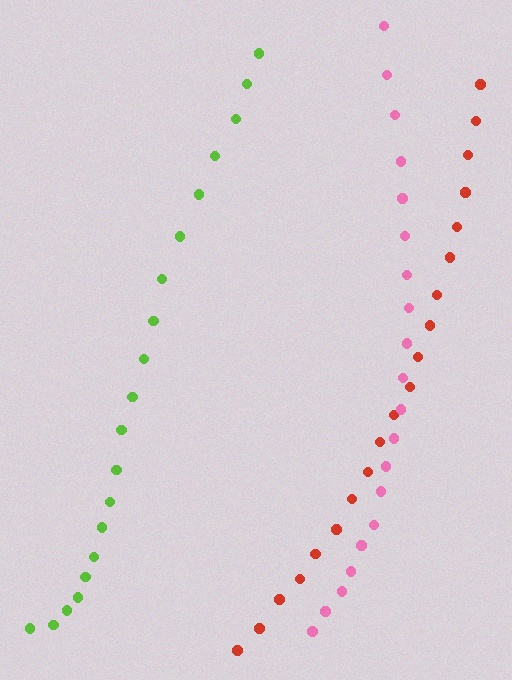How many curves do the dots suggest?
There are 3 distinct paths.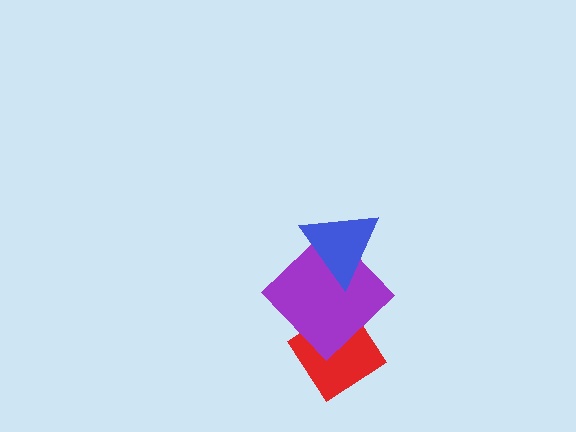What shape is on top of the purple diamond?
The blue triangle is on top of the purple diamond.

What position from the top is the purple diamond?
The purple diamond is 2nd from the top.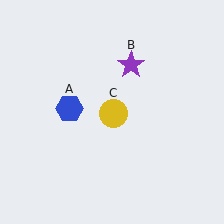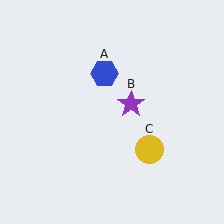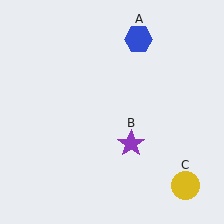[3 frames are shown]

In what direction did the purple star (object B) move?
The purple star (object B) moved down.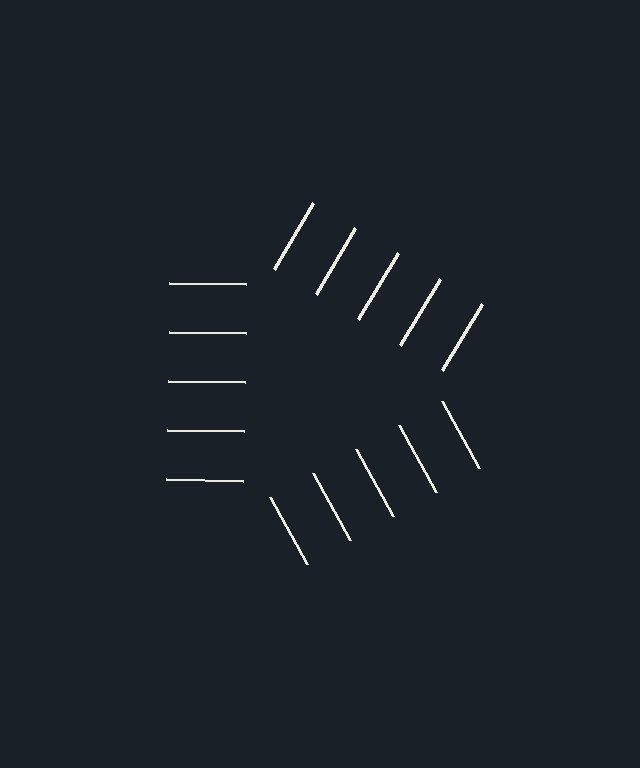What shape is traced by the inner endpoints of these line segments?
An illusory triangle — the line segments terminate on its edges but no continuous stroke is drawn.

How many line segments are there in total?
15 — 5 along each of the 3 edges.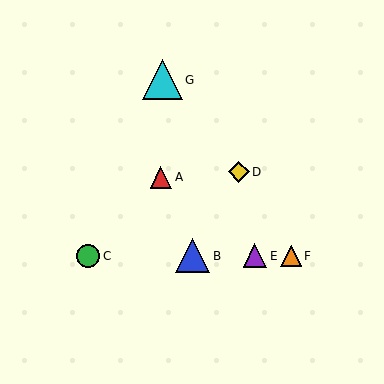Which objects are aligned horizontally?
Objects B, C, E, F are aligned horizontally.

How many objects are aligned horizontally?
4 objects (B, C, E, F) are aligned horizontally.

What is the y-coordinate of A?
Object A is at y≈177.